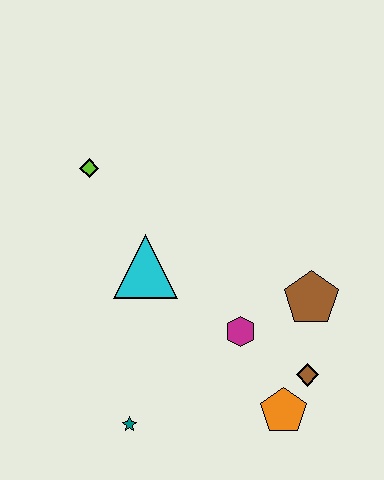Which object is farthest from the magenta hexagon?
The lime diamond is farthest from the magenta hexagon.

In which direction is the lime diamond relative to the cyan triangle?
The lime diamond is above the cyan triangle.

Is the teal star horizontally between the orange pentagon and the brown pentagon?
No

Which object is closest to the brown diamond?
The orange pentagon is closest to the brown diamond.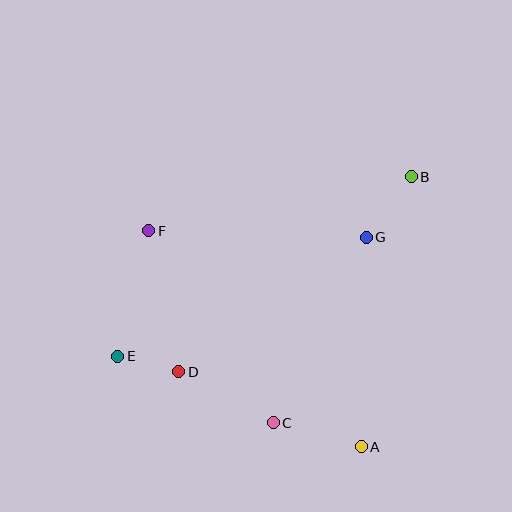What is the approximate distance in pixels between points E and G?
The distance between E and G is approximately 275 pixels.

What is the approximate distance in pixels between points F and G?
The distance between F and G is approximately 217 pixels.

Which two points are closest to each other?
Points D and E are closest to each other.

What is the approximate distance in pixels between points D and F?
The distance between D and F is approximately 144 pixels.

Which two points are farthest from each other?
Points B and E are farthest from each other.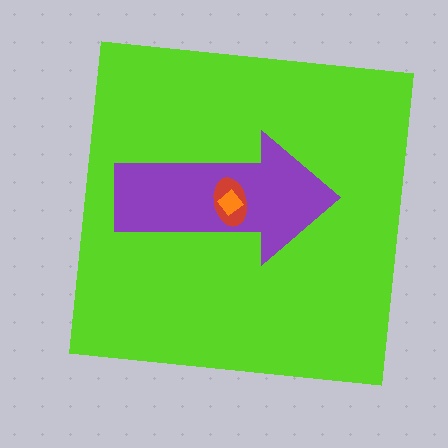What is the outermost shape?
The lime square.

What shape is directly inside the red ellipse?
The orange diamond.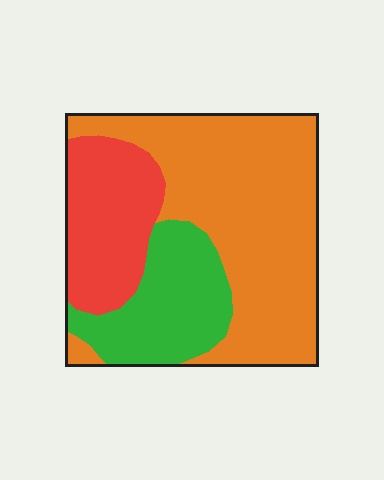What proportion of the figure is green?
Green takes up less than a quarter of the figure.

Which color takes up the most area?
Orange, at roughly 55%.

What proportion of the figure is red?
Red covers around 25% of the figure.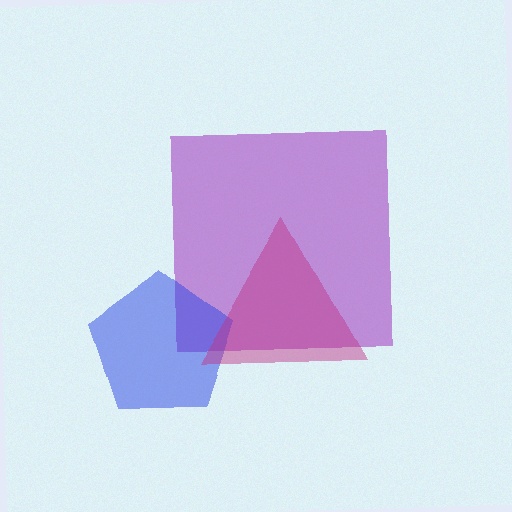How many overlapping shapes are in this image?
There are 3 overlapping shapes in the image.